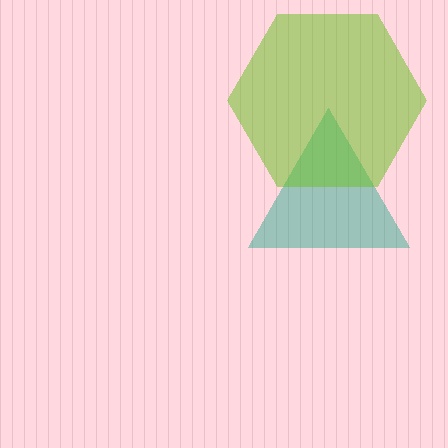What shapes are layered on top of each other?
The layered shapes are: a teal triangle, a lime hexagon.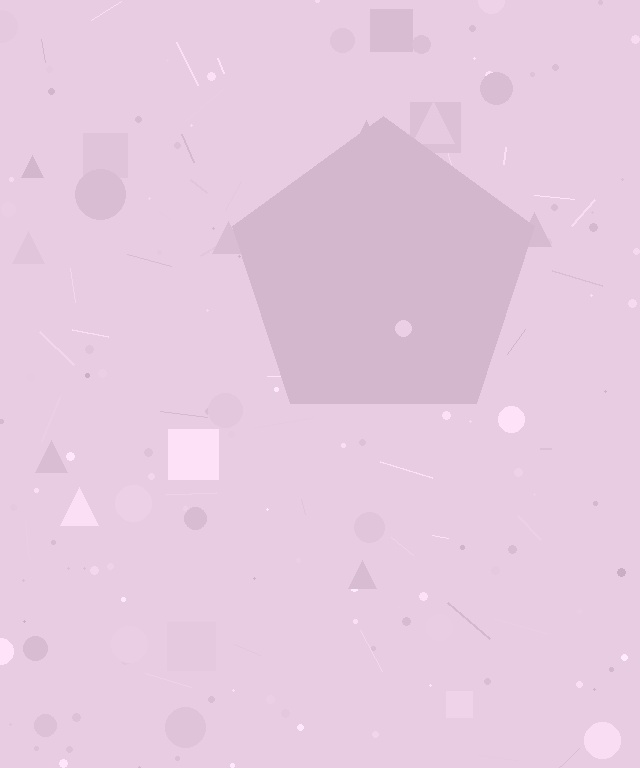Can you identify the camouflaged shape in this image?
The camouflaged shape is a pentagon.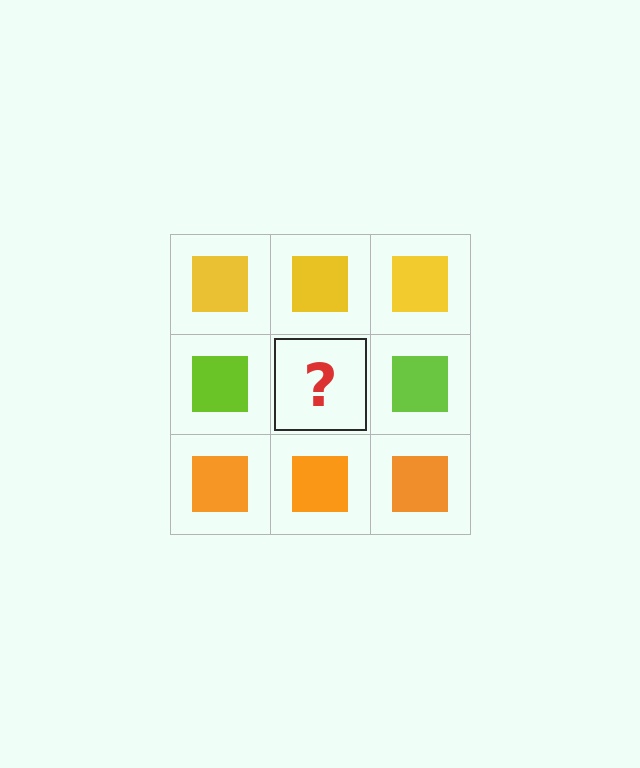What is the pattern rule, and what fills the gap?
The rule is that each row has a consistent color. The gap should be filled with a lime square.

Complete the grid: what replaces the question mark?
The question mark should be replaced with a lime square.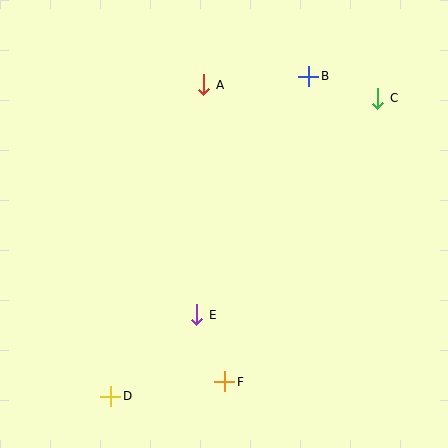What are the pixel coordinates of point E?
Point E is at (197, 315).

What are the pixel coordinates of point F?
Point F is at (225, 382).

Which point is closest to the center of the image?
Point E at (197, 315) is closest to the center.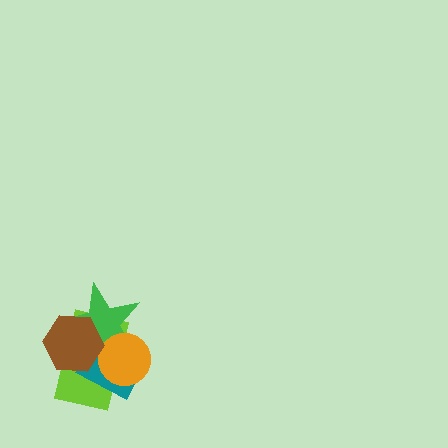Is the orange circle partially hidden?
No, no other shape covers it.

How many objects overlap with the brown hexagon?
3 objects overlap with the brown hexagon.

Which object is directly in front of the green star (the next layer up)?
The teal rectangle is directly in front of the green star.